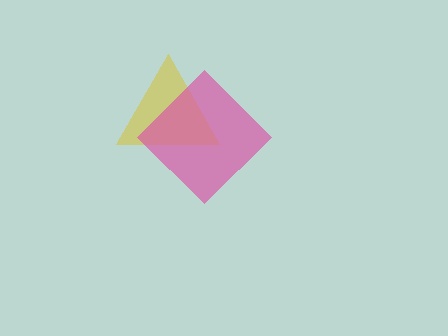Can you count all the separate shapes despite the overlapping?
Yes, there are 2 separate shapes.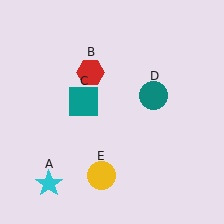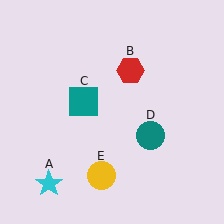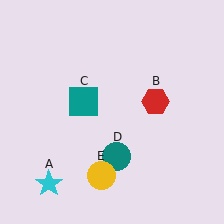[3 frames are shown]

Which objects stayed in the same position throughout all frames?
Cyan star (object A) and teal square (object C) and yellow circle (object E) remained stationary.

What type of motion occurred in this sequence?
The red hexagon (object B), teal circle (object D) rotated clockwise around the center of the scene.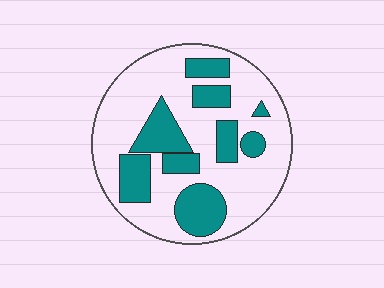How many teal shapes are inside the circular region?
9.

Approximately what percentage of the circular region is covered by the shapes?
Approximately 30%.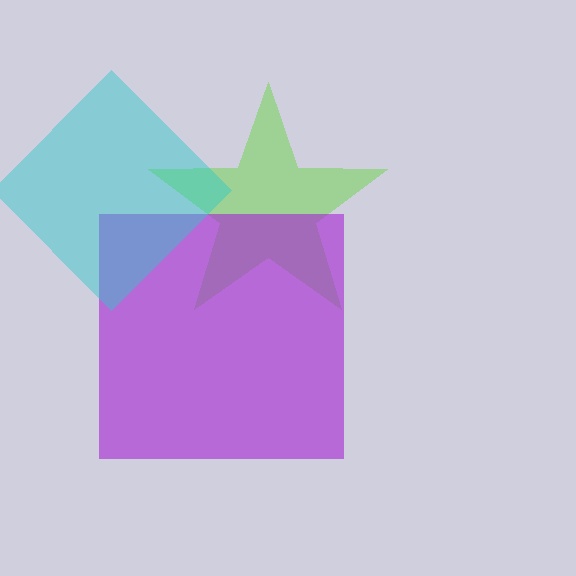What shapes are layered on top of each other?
The layered shapes are: a lime star, a purple square, a cyan diamond.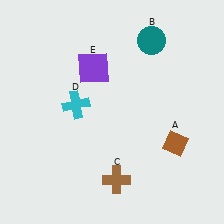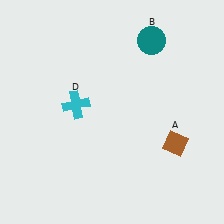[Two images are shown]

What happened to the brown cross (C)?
The brown cross (C) was removed in Image 2. It was in the bottom-right area of Image 1.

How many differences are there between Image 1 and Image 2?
There are 2 differences between the two images.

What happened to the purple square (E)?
The purple square (E) was removed in Image 2. It was in the top-left area of Image 1.